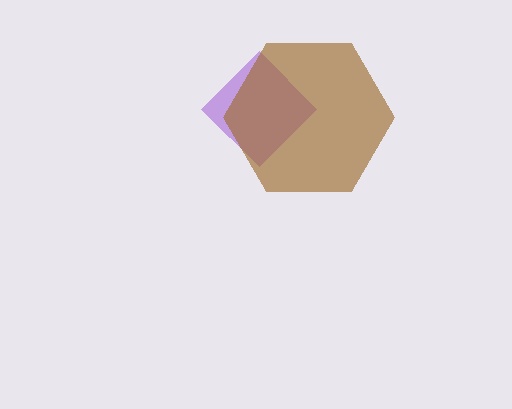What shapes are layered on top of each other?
The layered shapes are: a purple diamond, a brown hexagon.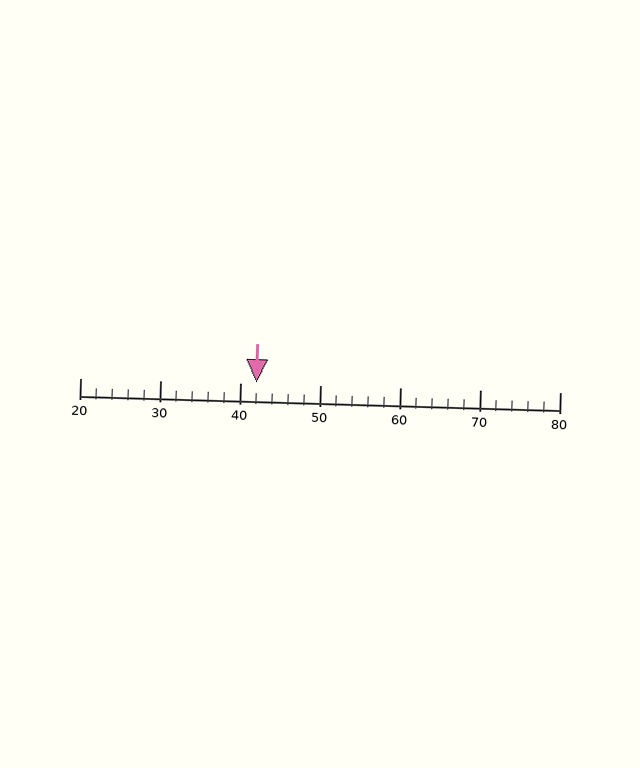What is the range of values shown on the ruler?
The ruler shows values from 20 to 80.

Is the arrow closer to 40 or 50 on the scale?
The arrow is closer to 40.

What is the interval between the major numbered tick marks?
The major tick marks are spaced 10 units apart.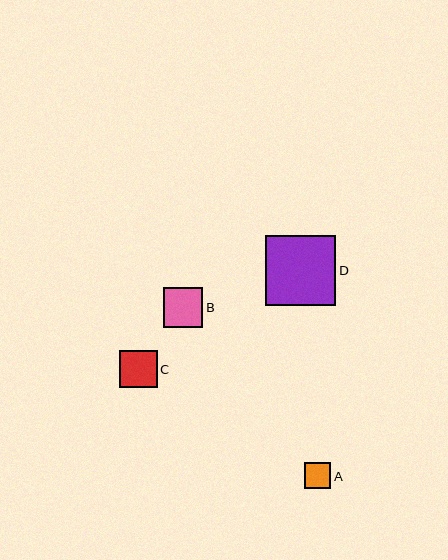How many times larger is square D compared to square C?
Square D is approximately 1.9 times the size of square C.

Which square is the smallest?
Square A is the smallest with a size of approximately 27 pixels.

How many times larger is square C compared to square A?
Square C is approximately 1.4 times the size of square A.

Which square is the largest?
Square D is the largest with a size of approximately 70 pixels.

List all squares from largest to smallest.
From largest to smallest: D, B, C, A.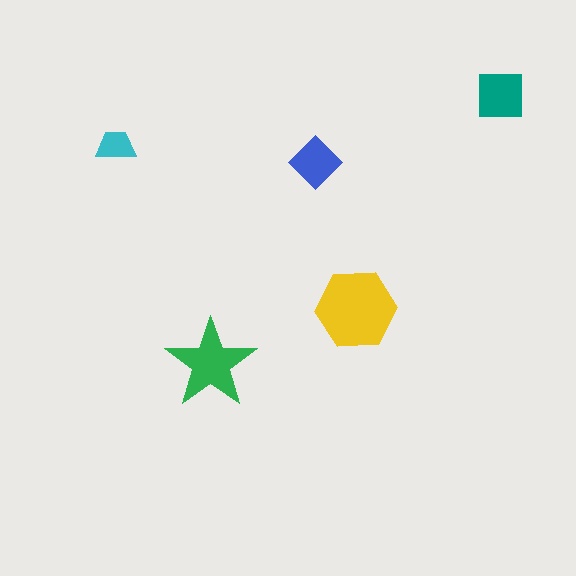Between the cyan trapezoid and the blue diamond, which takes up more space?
The blue diamond.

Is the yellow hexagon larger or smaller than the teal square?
Larger.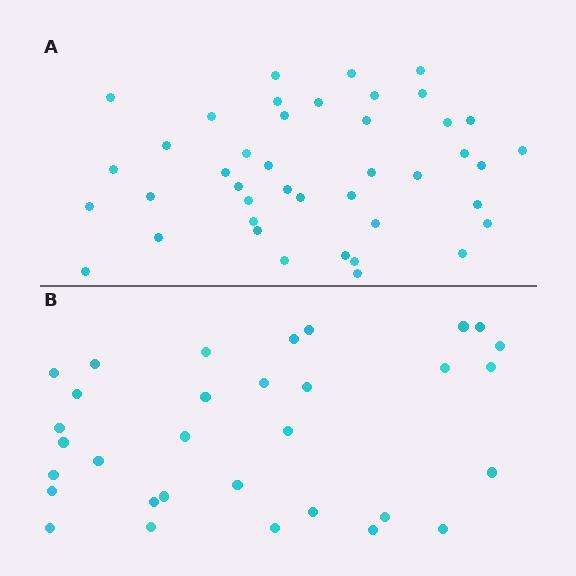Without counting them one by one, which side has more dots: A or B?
Region A (the top region) has more dots.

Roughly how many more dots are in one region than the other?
Region A has roughly 10 or so more dots than region B.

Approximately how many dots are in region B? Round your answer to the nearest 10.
About 30 dots. (The exact count is 32, which rounds to 30.)